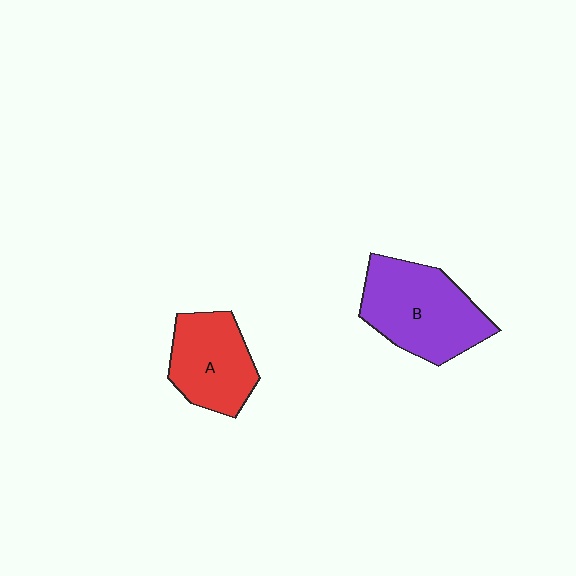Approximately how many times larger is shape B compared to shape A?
Approximately 1.3 times.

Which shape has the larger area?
Shape B (purple).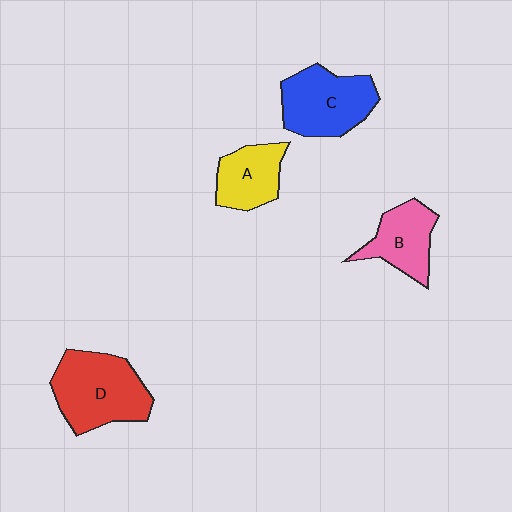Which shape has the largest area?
Shape D (red).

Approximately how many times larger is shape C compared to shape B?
Approximately 1.4 times.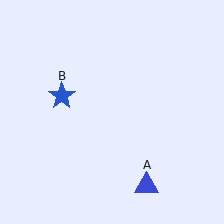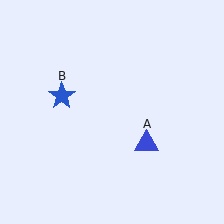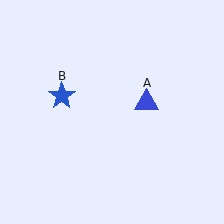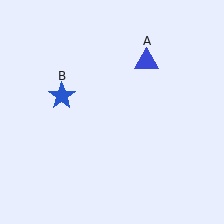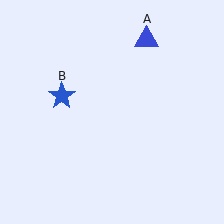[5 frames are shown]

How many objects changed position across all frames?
1 object changed position: blue triangle (object A).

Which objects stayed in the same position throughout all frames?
Blue star (object B) remained stationary.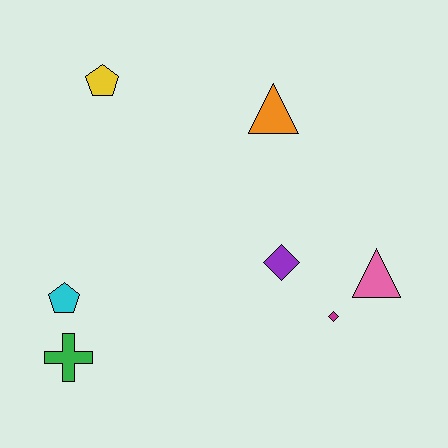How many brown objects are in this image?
There are no brown objects.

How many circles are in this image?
There are no circles.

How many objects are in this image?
There are 7 objects.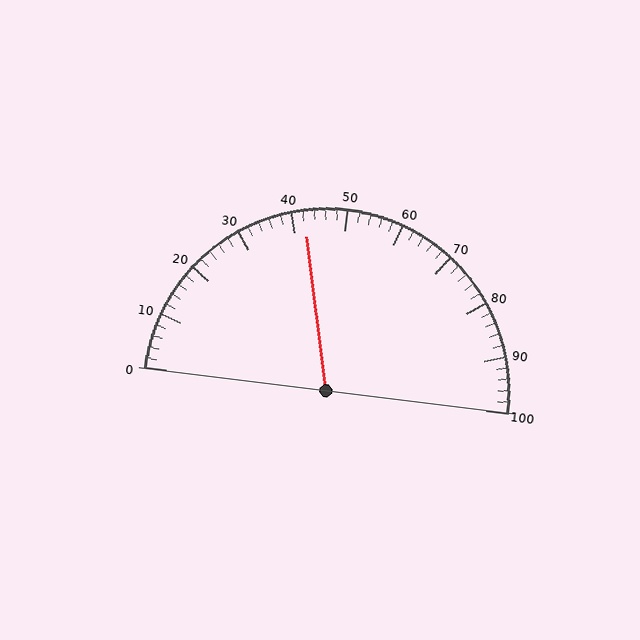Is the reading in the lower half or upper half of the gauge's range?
The reading is in the lower half of the range (0 to 100).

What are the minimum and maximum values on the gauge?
The gauge ranges from 0 to 100.